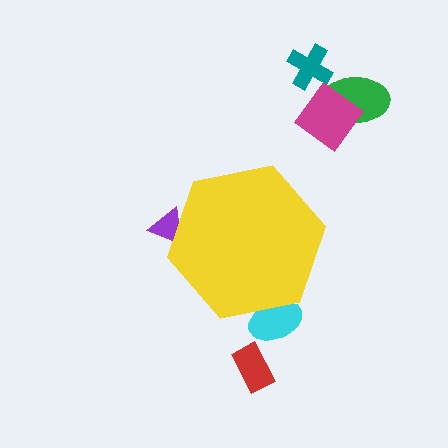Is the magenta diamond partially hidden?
No, the magenta diamond is fully visible.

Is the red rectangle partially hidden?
No, the red rectangle is fully visible.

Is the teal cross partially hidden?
No, the teal cross is fully visible.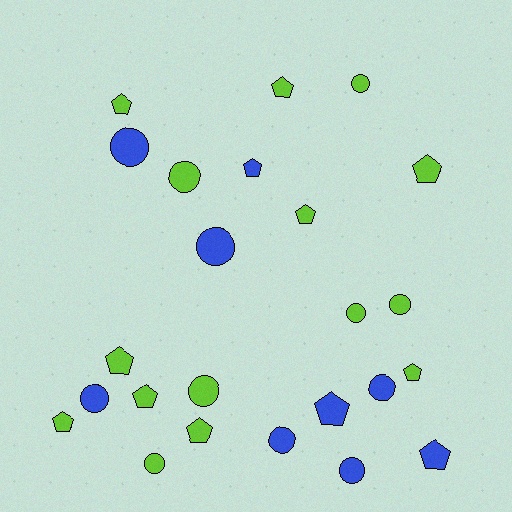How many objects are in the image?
There are 24 objects.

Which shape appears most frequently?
Pentagon, with 12 objects.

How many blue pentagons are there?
There are 3 blue pentagons.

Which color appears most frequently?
Lime, with 15 objects.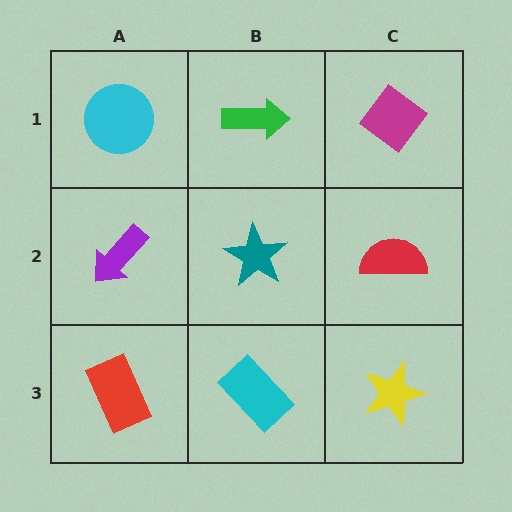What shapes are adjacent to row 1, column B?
A teal star (row 2, column B), a cyan circle (row 1, column A), a magenta diamond (row 1, column C).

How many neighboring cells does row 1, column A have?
2.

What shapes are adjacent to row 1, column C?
A red semicircle (row 2, column C), a green arrow (row 1, column B).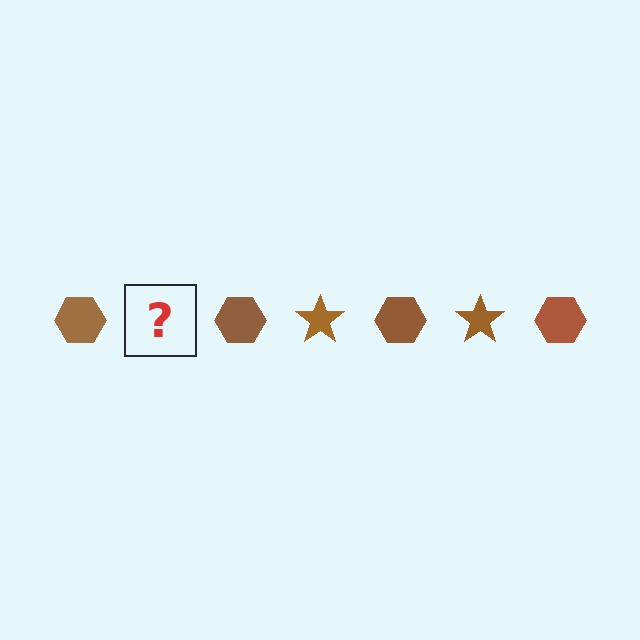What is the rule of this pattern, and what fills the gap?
The rule is that the pattern cycles through hexagon, star shapes in brown. The gap should be filled with a brown star.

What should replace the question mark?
The question mark should be replaced with a brown star.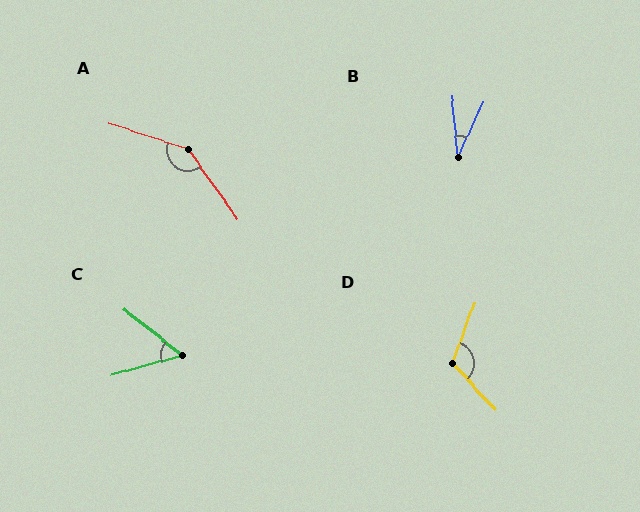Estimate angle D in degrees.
Approximately 117 degrees.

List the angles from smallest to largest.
B (31°), C (54°), D (117°), A (143°).